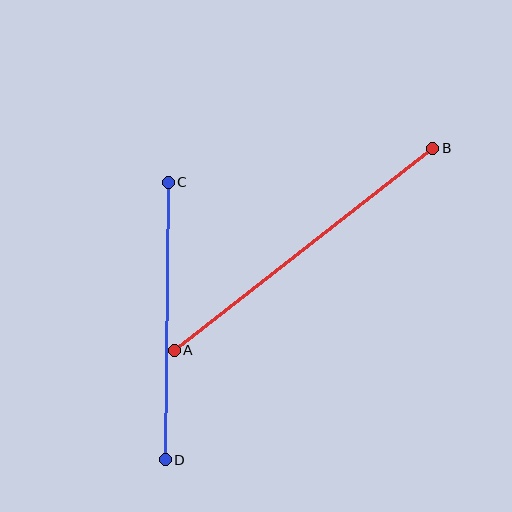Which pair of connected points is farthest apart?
Points A and B are farthest apart.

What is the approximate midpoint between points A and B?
The midpoint is at approximately (303, 249) pixels.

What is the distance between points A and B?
The distance is approximately 328 pixels.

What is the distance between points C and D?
The distance is approximately 278 pixels.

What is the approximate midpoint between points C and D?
The midpoint is at approximately (167, 321) pixels.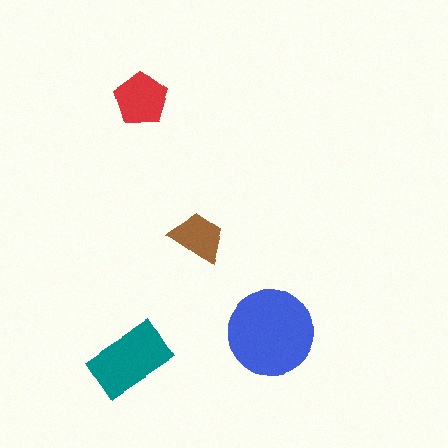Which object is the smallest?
The brown trapezoid.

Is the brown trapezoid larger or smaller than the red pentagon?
Smaller.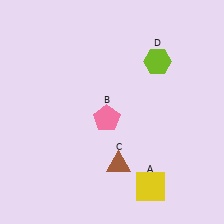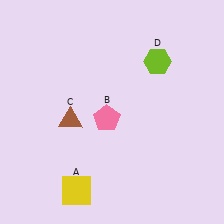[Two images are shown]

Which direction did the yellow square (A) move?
The yellow square (A) moved left.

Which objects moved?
The objects that moved are: the yellow square (A), the brown triangle (C).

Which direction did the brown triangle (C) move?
The brown triangle (C) moved left.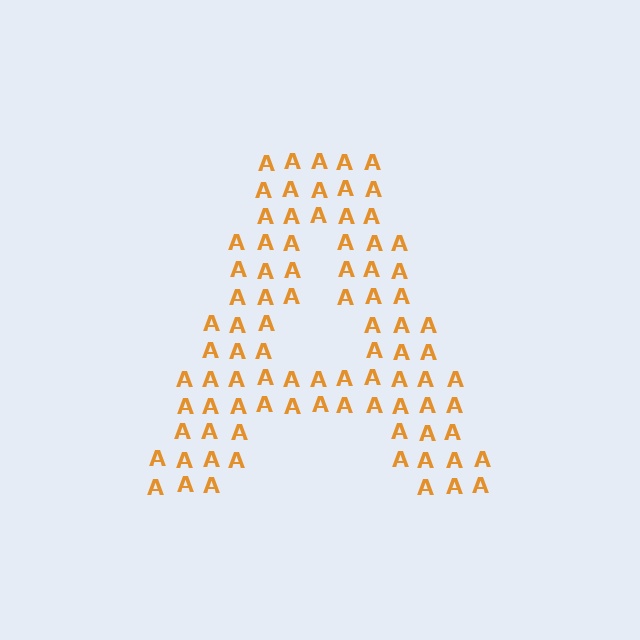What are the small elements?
The small elements are letter A's.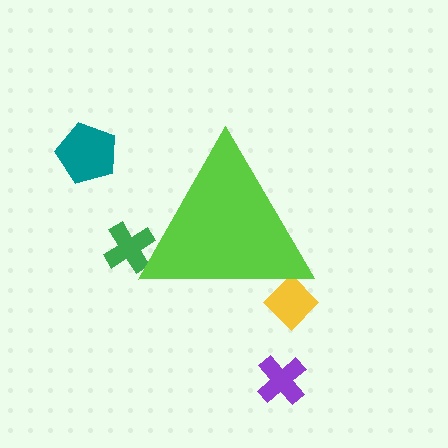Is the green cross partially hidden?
Yes, the green cross is partially hidden behind the lime triangle.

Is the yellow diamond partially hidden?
Yes, the yellow diamond is partially hidden behind the lime triangle.